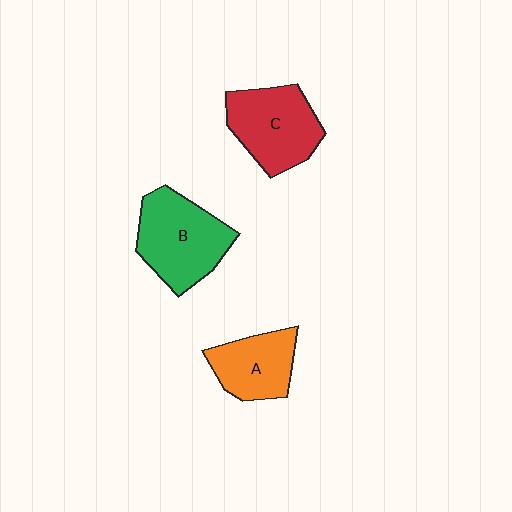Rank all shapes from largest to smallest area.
From largest to smallest: B (green), C (red), A (orange).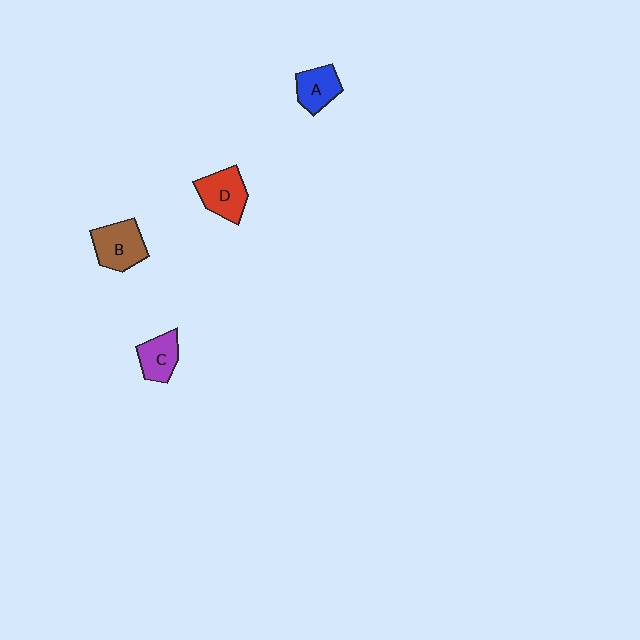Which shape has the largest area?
Shape B (brown).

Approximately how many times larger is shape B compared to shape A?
Approximately 1.3 times.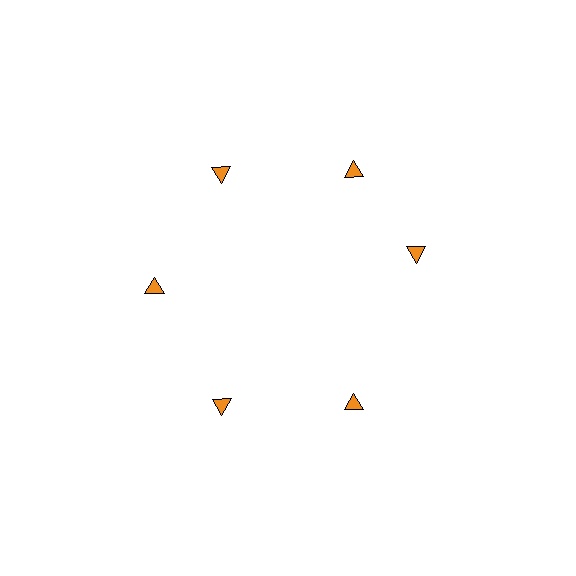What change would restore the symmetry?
The symmetry would be restored by rotating it back into even spacing with its neighbors so that all 6 triangles sit at equal angles and equal distance from the center.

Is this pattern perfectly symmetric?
No. The 6 orange triangles are arranged in a ring, but one element near the 3 o'clock position is rotated out of alignment along the ring, breaking the 6-fold rotational symmetry.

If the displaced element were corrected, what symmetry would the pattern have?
It would have 6-fold rotational symmetry — the pattern would map onto itself every 60 degrees.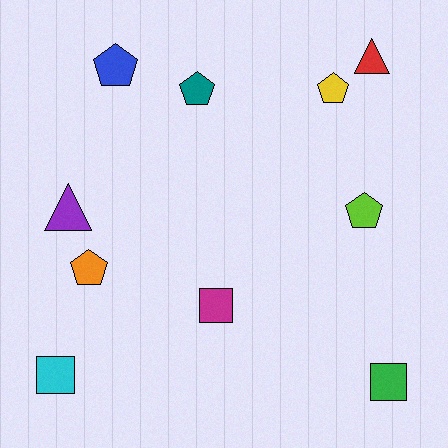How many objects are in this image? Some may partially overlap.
There are 10 objects.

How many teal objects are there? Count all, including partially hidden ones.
There is 1 teal object.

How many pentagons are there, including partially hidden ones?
There are 5 pentagons.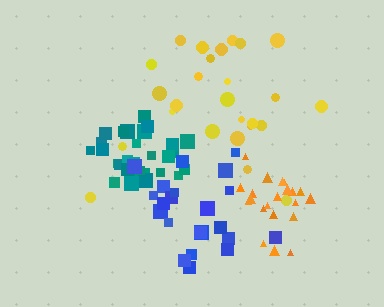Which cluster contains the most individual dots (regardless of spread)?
Teal (32).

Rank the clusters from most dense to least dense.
teal, orange, blue, yellow.